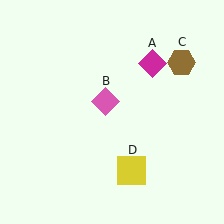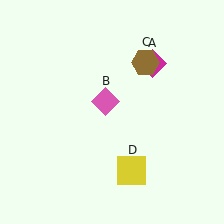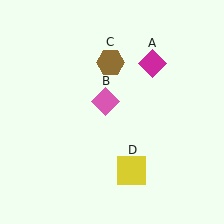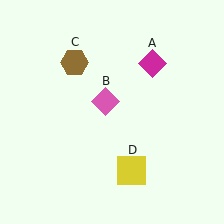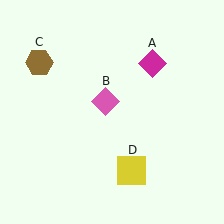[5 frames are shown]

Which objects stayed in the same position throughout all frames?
Magenta diamond (object A) and pink diamond (object B) and yellow square (object D) remained stationary.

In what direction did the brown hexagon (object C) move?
The brown hexagon (object C) moved left.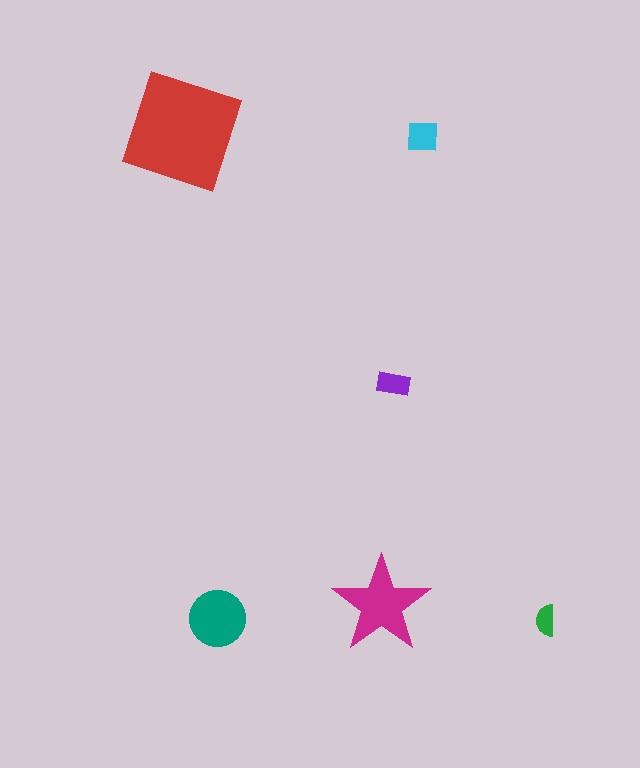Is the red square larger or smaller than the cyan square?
Larger.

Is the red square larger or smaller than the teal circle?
Larger.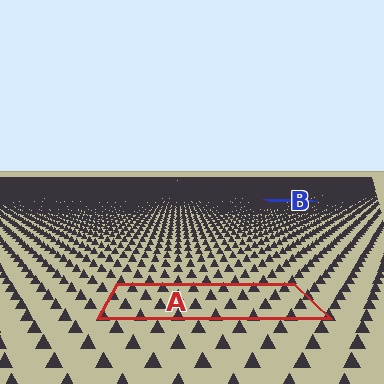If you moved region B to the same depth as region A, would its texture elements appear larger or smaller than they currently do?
They would appear larger. At a closer depth, the same texture elements are projected at a bigger on-screen size.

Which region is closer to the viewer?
Region A is closer. The texture elements there are larger and more spread out.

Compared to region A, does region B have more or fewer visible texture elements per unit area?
Region B has more texture elements per unit area — they are packed more densely because it is farther away.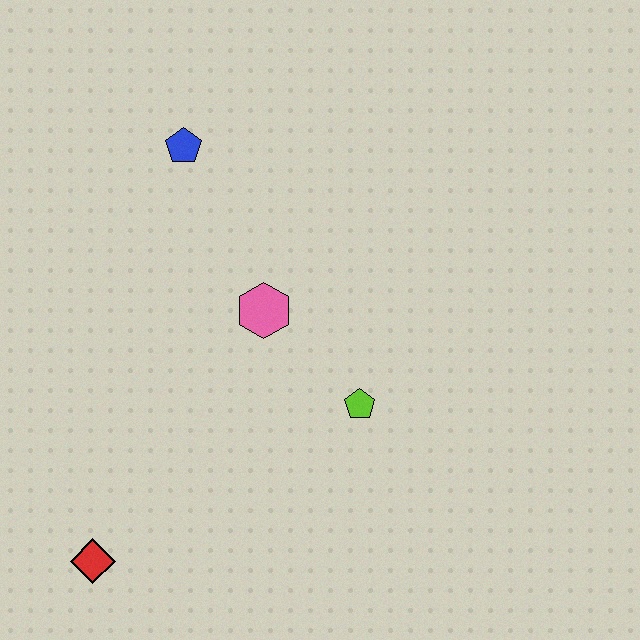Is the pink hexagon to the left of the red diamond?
No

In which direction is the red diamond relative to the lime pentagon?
The red diamond is to the left of the lime pentagon.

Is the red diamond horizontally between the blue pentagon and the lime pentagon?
No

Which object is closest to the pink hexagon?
The lime pentagon is closest to the pink hexagon.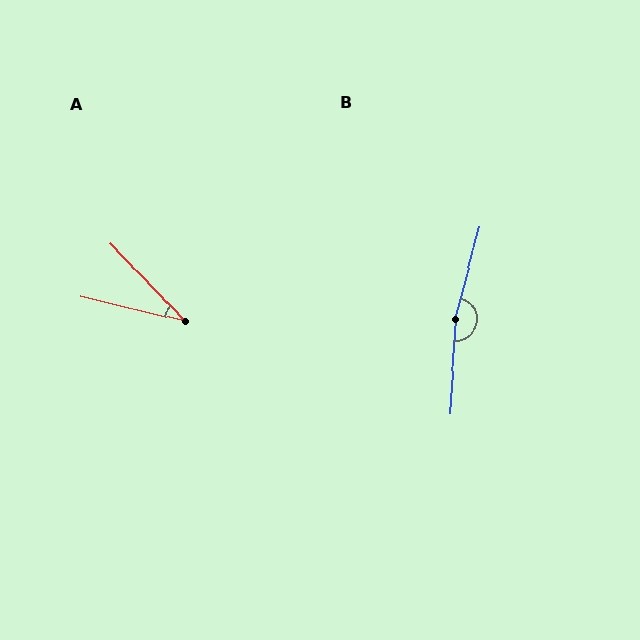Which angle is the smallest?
A, at approximately 33 degrees.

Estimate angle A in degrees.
Approximately 33 degrees.